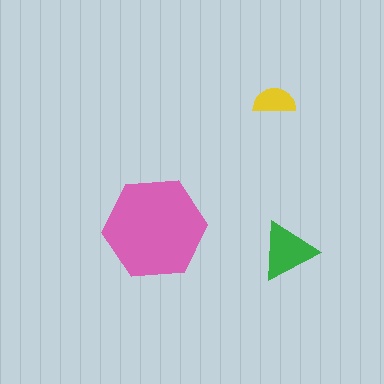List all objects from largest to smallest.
The pink hexagon, the green triangle, the yellow semicircle.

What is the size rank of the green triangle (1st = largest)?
2nd.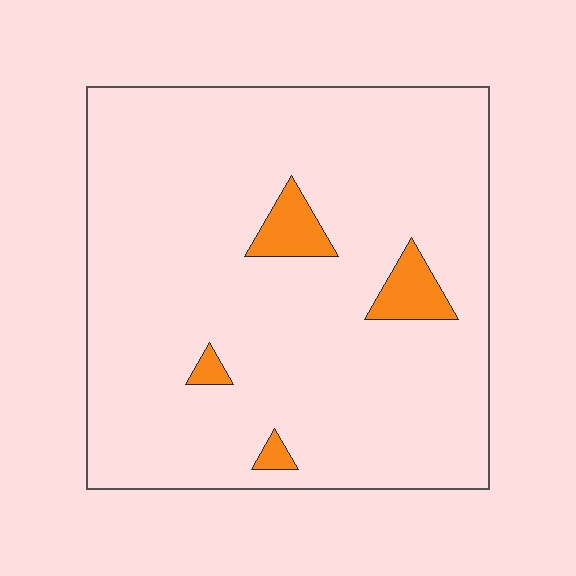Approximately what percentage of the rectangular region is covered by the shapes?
Approximately 5%.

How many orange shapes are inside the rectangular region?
4.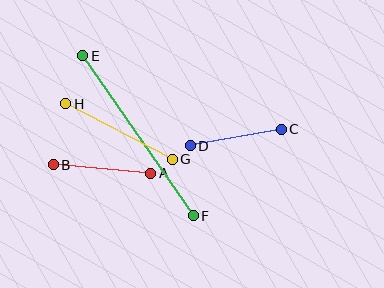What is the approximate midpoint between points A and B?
The midpoint is at approximately (102, 169) pixels.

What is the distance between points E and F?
The distance is approximately 195 pixels.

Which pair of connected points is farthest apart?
Points E and F are farthest apart.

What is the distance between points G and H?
The distance is approximately 120 pixels.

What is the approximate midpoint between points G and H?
The midpoint is at approximately (119, 132) pixels.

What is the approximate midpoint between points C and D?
The midpoint is at approximately (236, 138) pixels.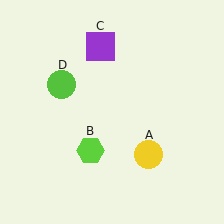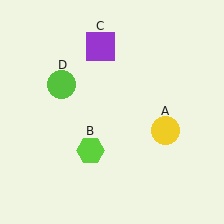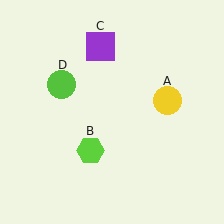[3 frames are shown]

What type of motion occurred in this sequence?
The yellow circle (object A) rotated counterclockwise around the center of the scene.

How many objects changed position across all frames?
1 object changed position: yellow circle (object A).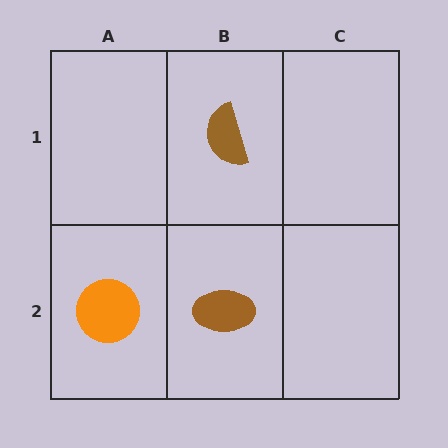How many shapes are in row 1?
1 shape.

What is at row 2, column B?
A brown ellipse.